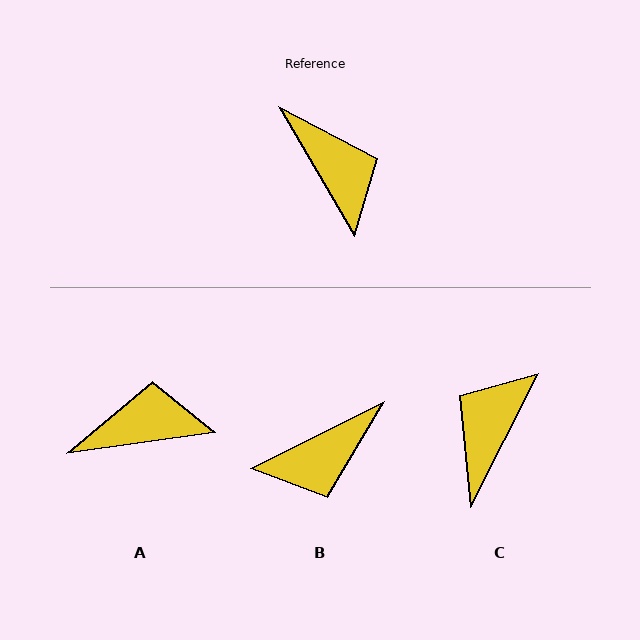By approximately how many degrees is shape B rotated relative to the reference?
Approximately 93 degrees clockwise.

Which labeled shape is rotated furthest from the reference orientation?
C, about 123 degrees away.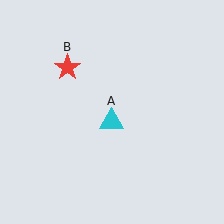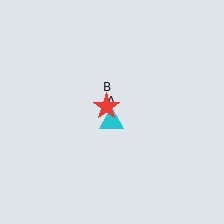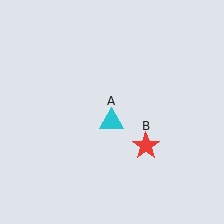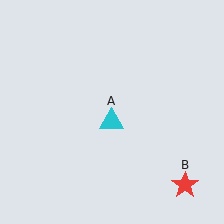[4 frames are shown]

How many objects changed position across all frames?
1 object changed position: red star (object B).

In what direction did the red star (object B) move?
The red star (object B) moved down and to the right.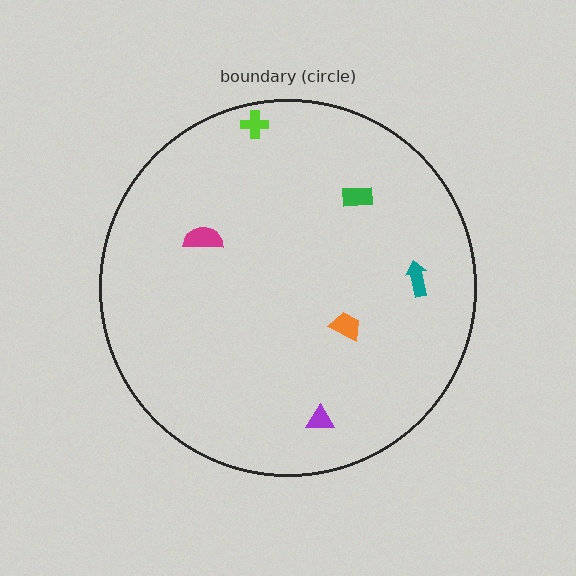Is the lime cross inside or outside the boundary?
Inside.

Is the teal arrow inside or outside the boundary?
Inside.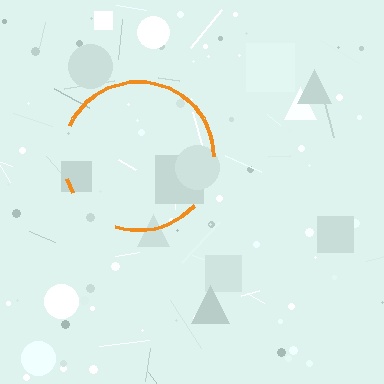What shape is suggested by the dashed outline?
The dashed outline suggests a circle.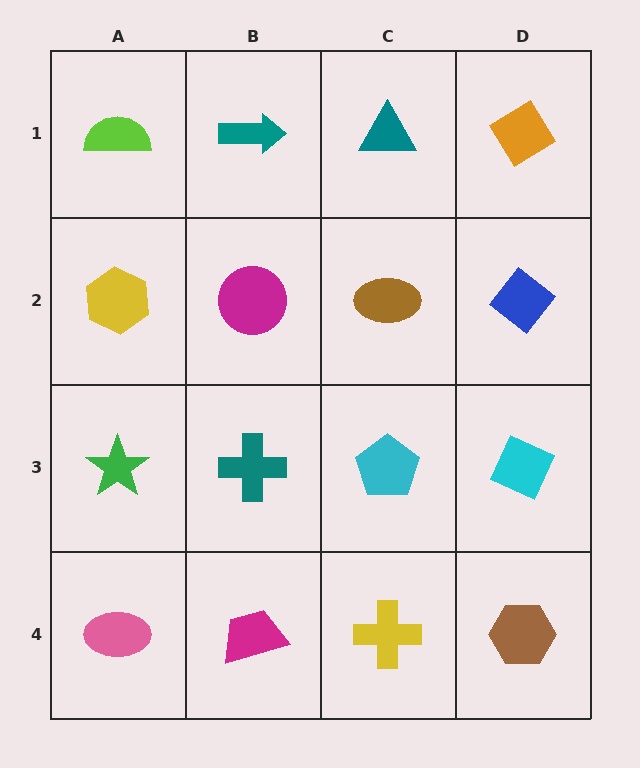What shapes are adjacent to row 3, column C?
A brown ellipse (row 2, column C), a yellow cross (row 4, column C), a teal cross (row 3, column B), a cyan diamond (row 3, column D).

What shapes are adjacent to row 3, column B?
A magenta circle (row 2, column B), a magenta trapezoid (row 4, column B), a green star (row 3, column A), a cyan pentagon (row 3, column C).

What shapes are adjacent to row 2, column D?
An orange diamond (row 1, column D), a cyan diamond (row 3, column D), a brown ellipse (row 2, column C).